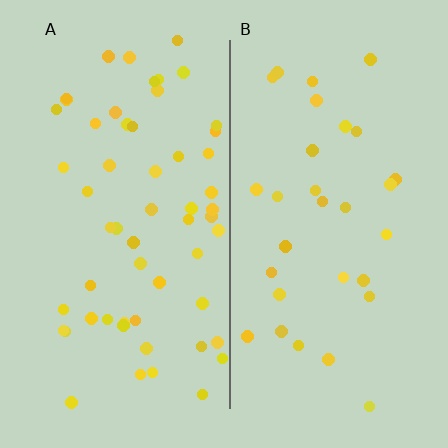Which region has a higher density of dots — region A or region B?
A (the left).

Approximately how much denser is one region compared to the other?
Approximately 1.8× — region A over region B.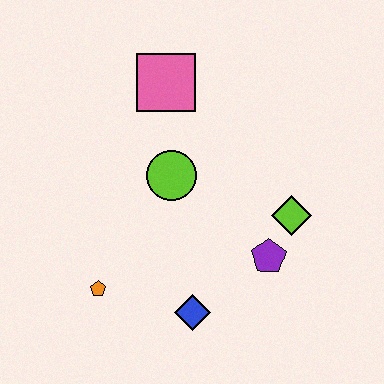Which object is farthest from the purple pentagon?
The pink square is farthest from the purple pentagon.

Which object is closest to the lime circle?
The pink square is closest to the lime circle.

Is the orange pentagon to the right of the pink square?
No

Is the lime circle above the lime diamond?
Yes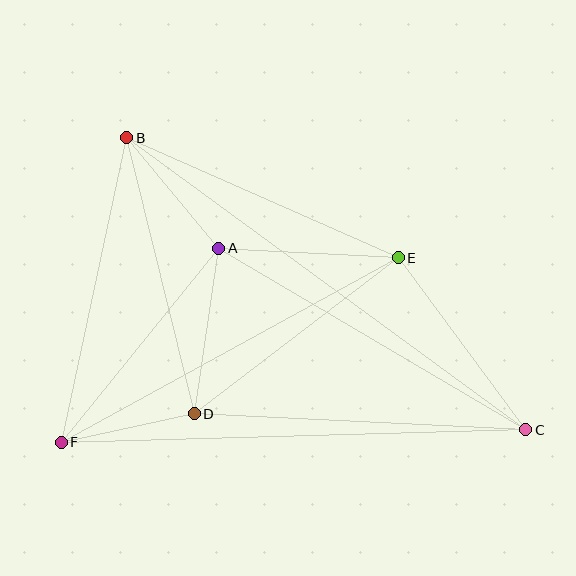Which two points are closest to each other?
Points D and F are closest to each other.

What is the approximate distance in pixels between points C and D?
The distance between C and D is approximately 332 pixels.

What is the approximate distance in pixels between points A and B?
The distance between A and B is approximately 144 pixels.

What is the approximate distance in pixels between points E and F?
The distance between E and F is approximately 384 pixels.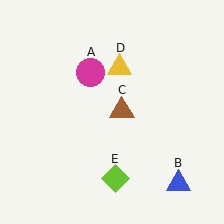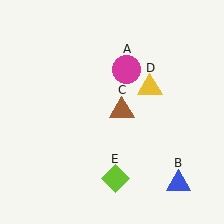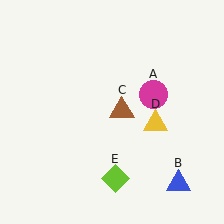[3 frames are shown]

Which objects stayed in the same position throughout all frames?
Blue triangle (object B) and brown triangle (object C) and lime diamond (object E) remained stationary.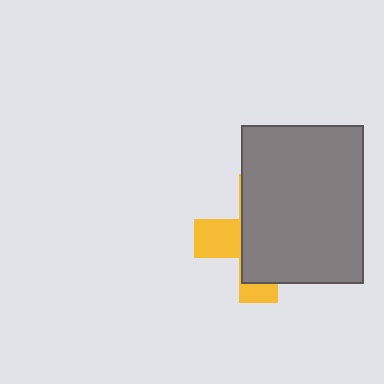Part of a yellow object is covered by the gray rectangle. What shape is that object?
It is a cross.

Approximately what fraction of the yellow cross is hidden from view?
Roughly 68% of the yellow cross is hidden behind the gray rectangle.